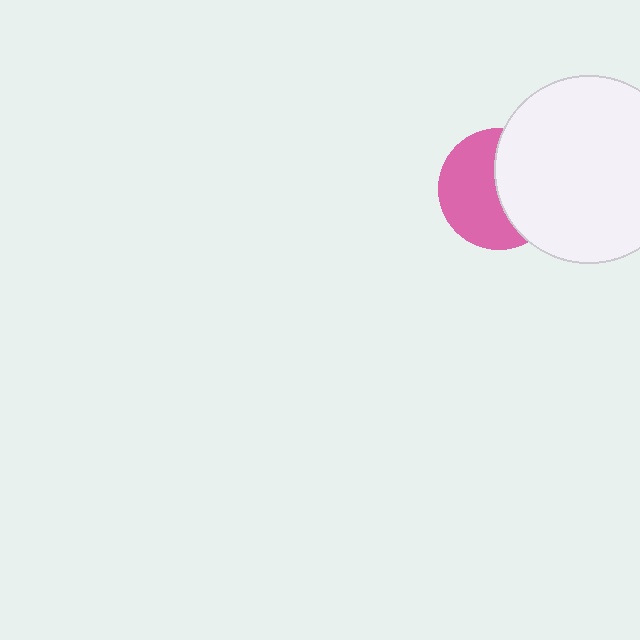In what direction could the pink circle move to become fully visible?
The pink circle could move left. That would shift it out from behind the white circle entirely.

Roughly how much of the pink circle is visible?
About half of it is visible (roughly 54%).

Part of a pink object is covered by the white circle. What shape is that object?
It is a circle.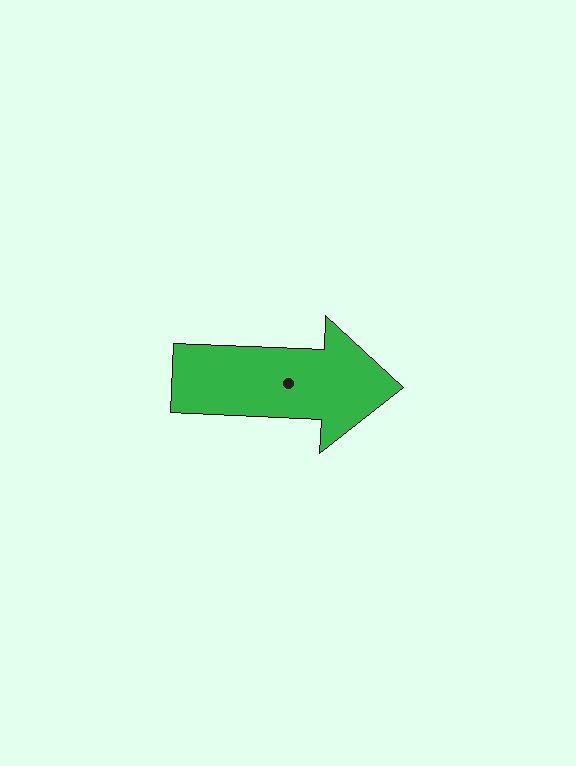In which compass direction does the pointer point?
East.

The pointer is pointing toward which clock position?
Roughly 3 o'clock.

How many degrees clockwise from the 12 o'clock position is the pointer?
Approximately 92 degrees.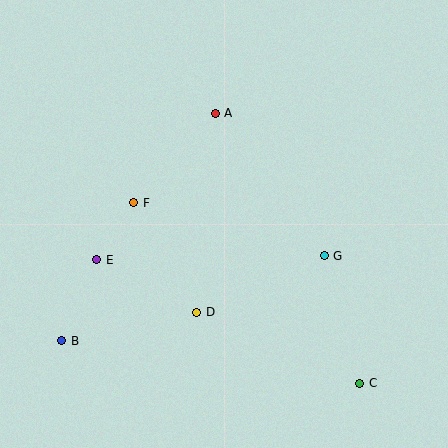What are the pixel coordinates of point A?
Point A is at (215, 113).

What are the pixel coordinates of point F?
Point F is at (134, 203).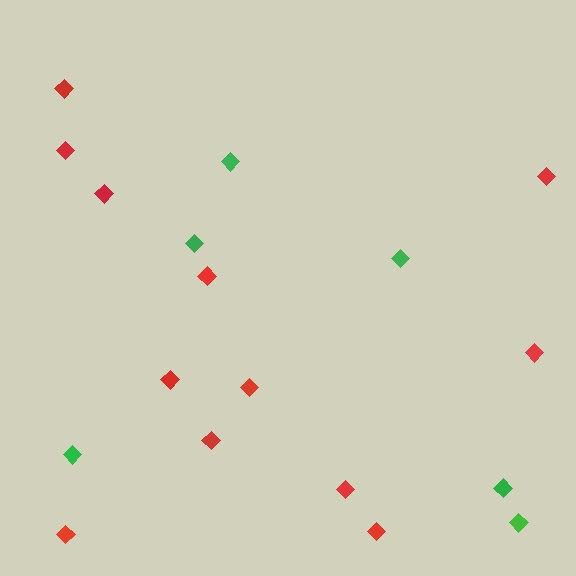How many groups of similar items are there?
There are 2 groups: one group of red diamonds (12) and one group of green diamonds (6).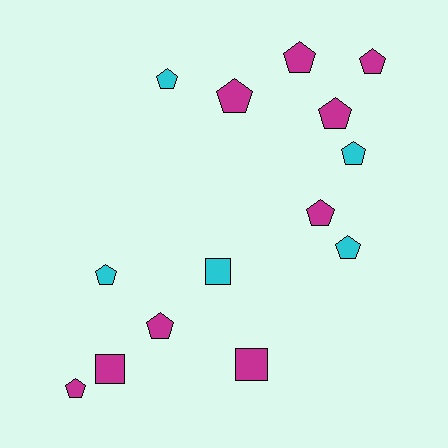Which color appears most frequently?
Magenta, with 9 objects.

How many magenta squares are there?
There are 2 magenta squares.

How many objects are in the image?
There are 14 objects.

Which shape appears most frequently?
Pentagon, with 11 objects.